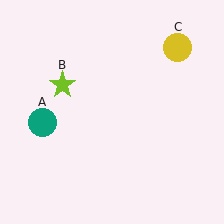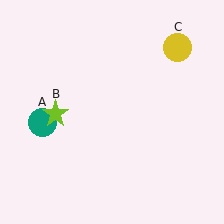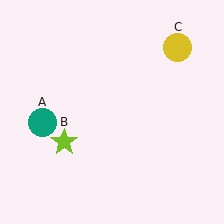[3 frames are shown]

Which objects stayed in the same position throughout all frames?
Teal circle (object A) and yellow circle (object C) remained stationary.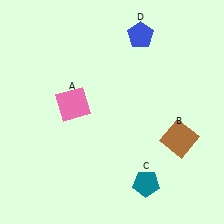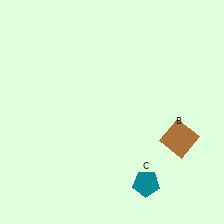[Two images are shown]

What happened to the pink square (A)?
The pink square (A) was removed in Image 2. It was in the top-left area of Image 1.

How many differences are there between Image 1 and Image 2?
There are 2 differences between the two images.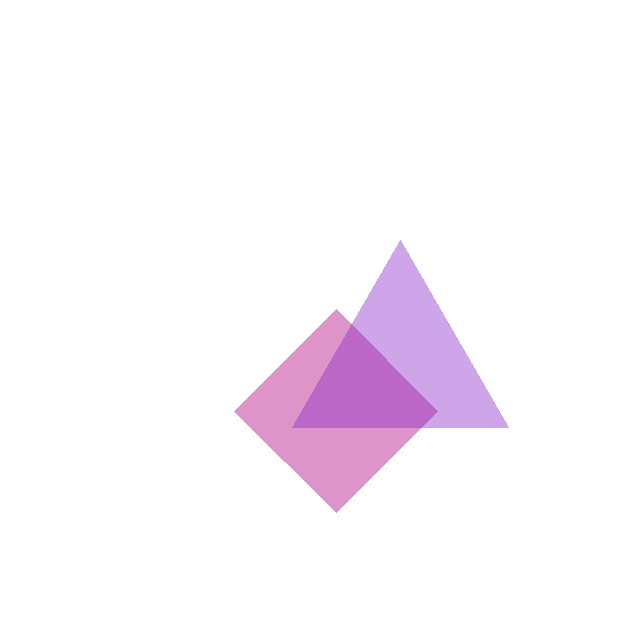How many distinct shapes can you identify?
There are 2 distinct shapes: a magenta diamond, a purple triangle.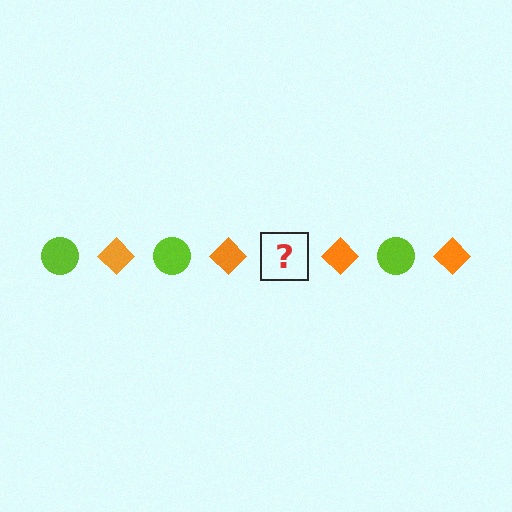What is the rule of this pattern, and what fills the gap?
The rule is that the pattern alternates between lime circle and orange diamond. The gap should be filled with a lime circle.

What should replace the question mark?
The question mark should be replaced with a lime circle.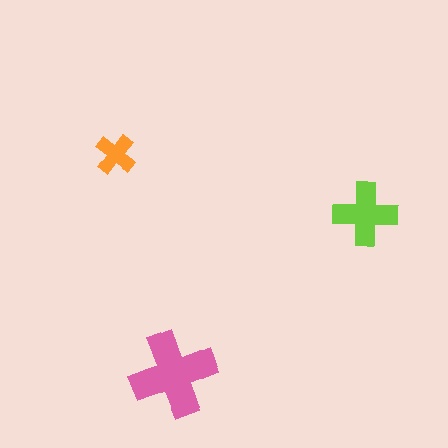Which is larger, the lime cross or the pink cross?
The pink one.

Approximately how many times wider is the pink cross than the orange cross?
About 2 times wider.